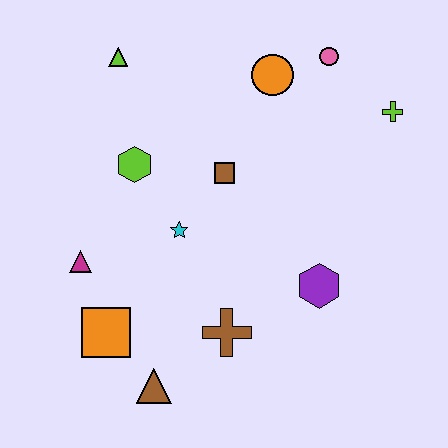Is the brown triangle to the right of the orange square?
Yes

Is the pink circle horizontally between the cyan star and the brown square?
No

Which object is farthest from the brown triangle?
The pink circle is farthest from the brown triangle.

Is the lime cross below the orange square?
No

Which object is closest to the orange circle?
The pink circle is closest to the orange circle.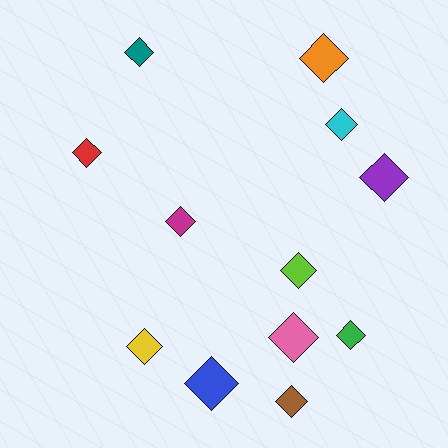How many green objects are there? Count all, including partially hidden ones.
There is 1 green object.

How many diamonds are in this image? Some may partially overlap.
There are 12 diamonds.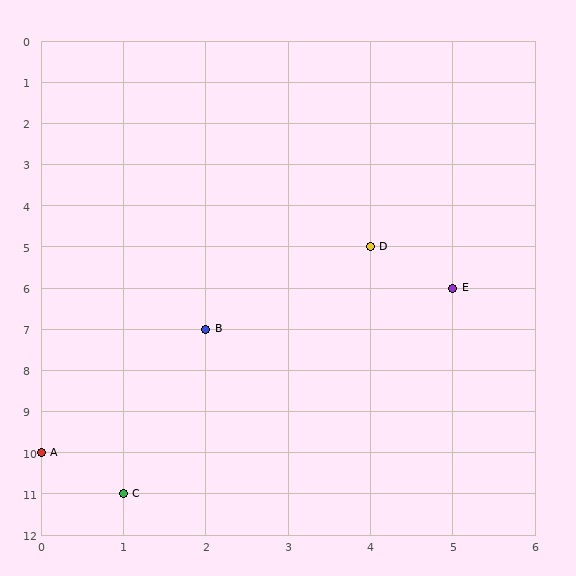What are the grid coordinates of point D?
Point D is at grid coordinates (4, 5).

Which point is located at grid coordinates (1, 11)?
Point C is at (1, 11).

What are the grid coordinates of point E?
Point E is at grid coordinates (5, 6).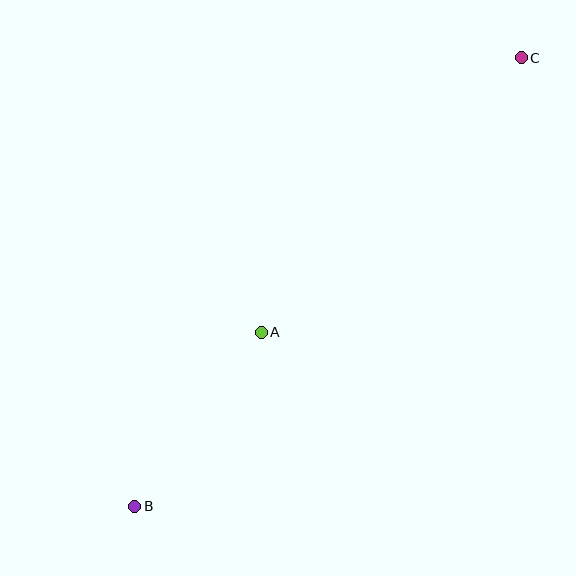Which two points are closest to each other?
Points A and B are closest to each other.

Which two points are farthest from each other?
Points B and C are farthest from each other.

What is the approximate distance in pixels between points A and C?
The distance between A and C is approximately 379 pixels.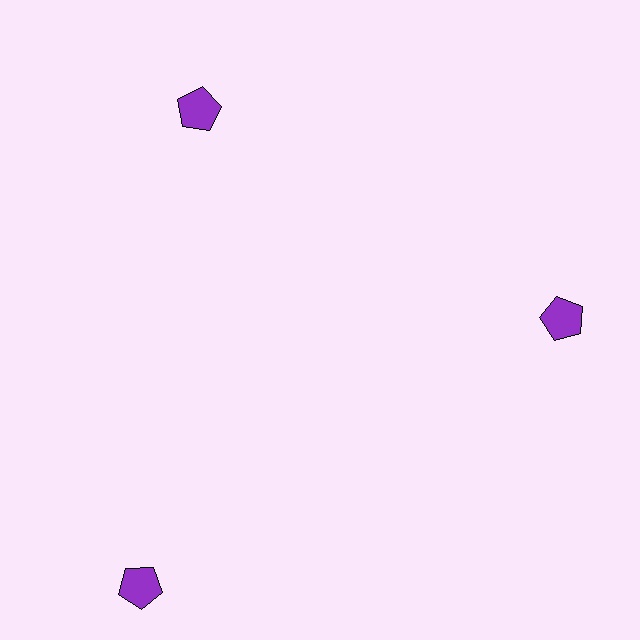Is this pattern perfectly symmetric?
No. The 3 purple pentagons are arranged in a ring, but one element near the 7 o'clock position is pushed outward from the center, breaking the 3-fold rotational symmetry.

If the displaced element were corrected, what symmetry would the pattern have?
It would have 3-fold rotational symmetry — the pattern would map onto itself every 120 degrees.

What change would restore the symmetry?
The symmetry would be restored by moving it inward, back onto the ring so that all 3 pentagons sit at equal angles and equal distance from the center.